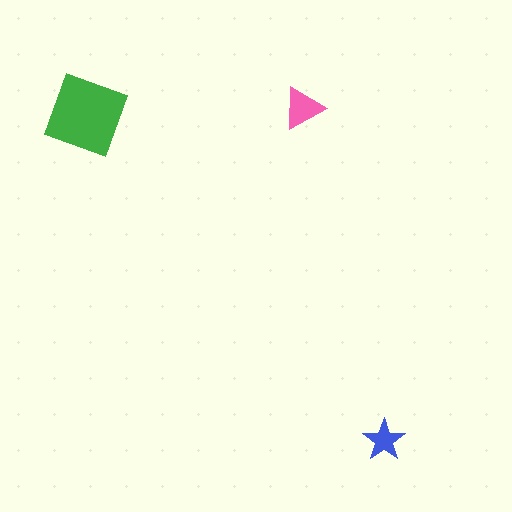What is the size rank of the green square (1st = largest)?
1st.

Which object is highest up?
The pink triangle is topmost.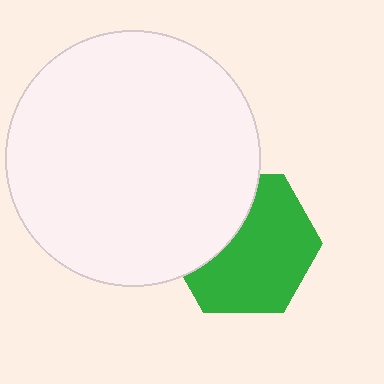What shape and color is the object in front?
The object in front is a white circle.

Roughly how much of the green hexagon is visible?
Most of it is visible (roughly 66%).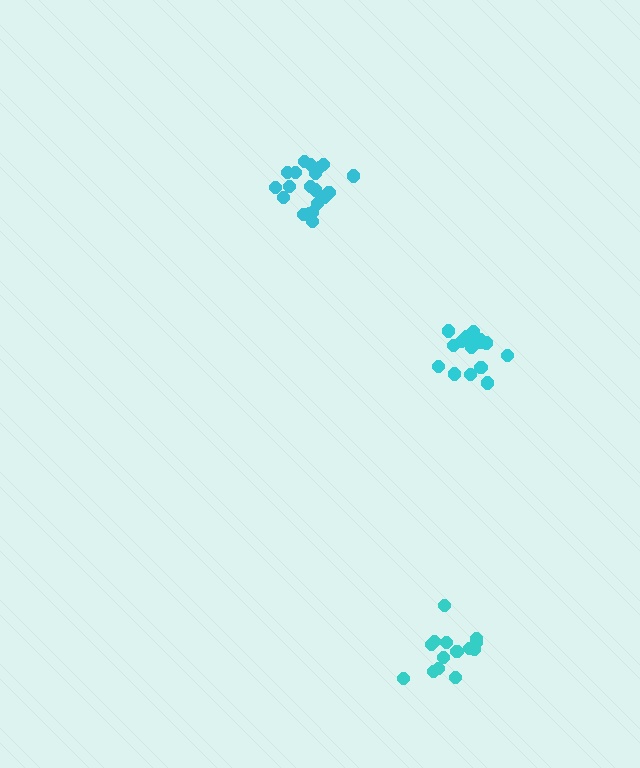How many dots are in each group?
Group 1: 17 dots, Group 2: 20 dots, Group 3: 14 dots (51 total).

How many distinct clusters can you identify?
There are 3 distinct clusters.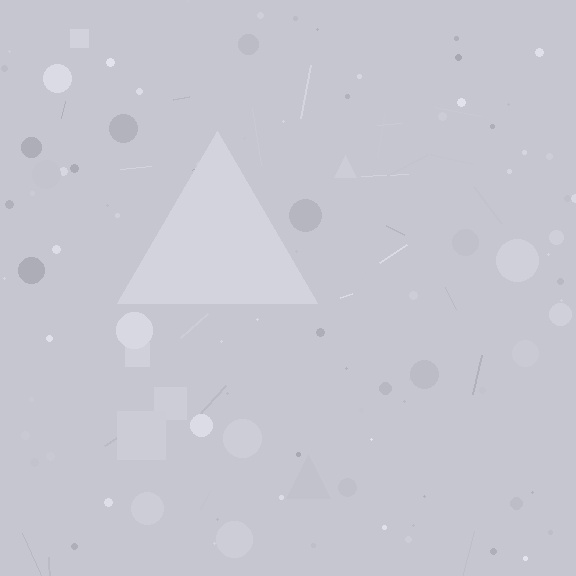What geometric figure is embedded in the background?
A triangle is embedded in the background.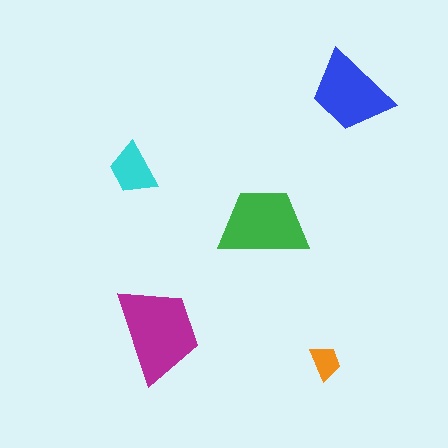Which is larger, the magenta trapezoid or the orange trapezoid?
The magenta one.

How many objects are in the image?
There are 5 objects in the image.